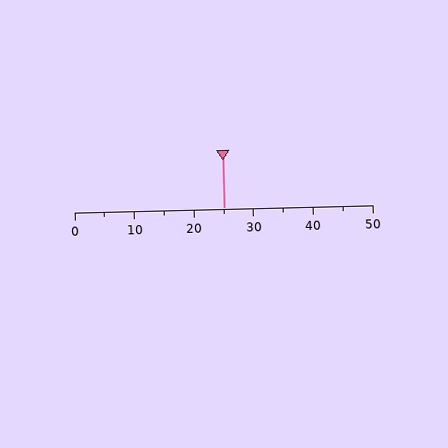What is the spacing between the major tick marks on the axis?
The major ticks are spaced 10 apart.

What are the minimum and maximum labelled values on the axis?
The axis runs from 0 to 50.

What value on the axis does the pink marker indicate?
The marker indicates approximately 25.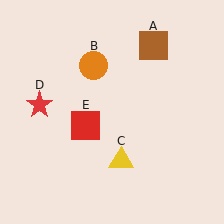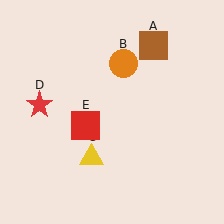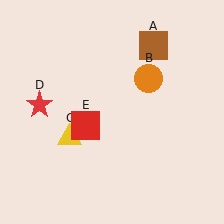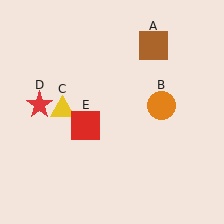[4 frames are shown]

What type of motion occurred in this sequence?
The orange circle (object B), yellow triangle (object C) rotated clockwise around the center of the scene.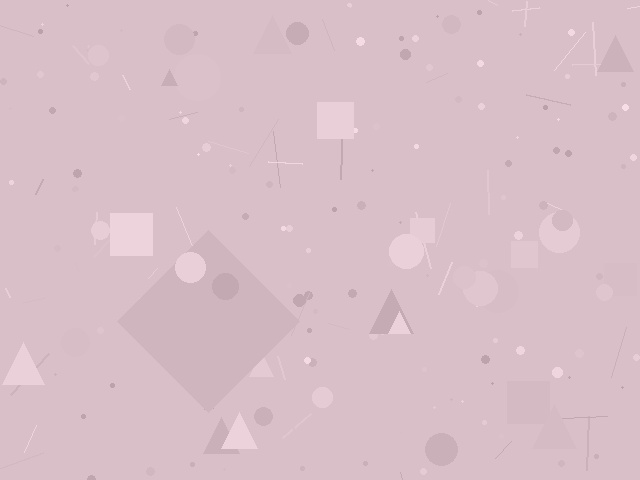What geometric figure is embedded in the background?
A diamond is embedded in the background.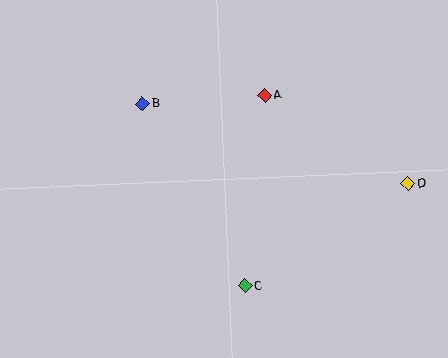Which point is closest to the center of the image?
Point A at (265, 95) is closest to the center.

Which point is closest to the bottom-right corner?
Point D is closest to the bottom-right corner.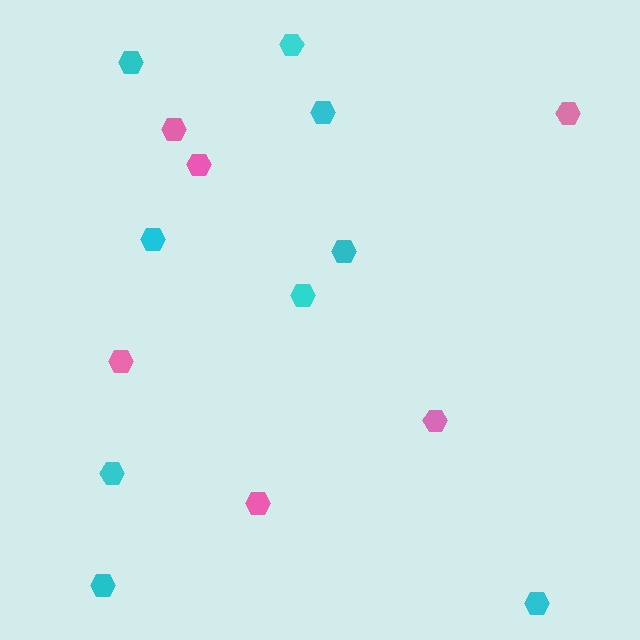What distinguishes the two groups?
There are 2 groups: one group of pink hexagons (6) and one group of cyan hexagons (9).